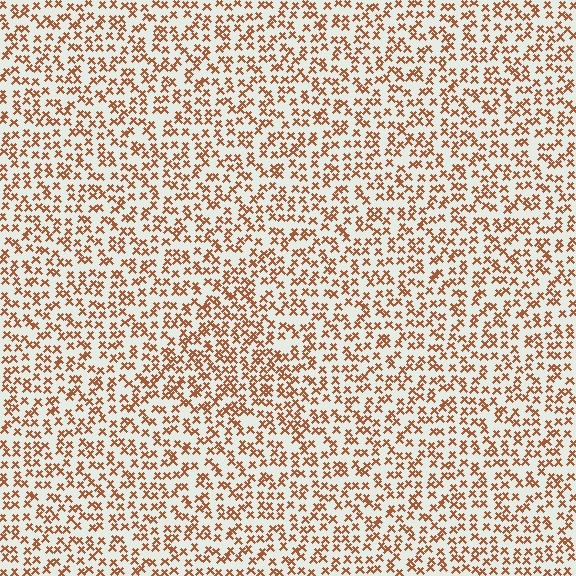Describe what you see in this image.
The image contains small brown elements arranged at two different densities. A triangle-shaped region is visible where the elements are more densely packed than the surrounding area.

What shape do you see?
I see a triangle.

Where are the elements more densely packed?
The elements are more densely packed inside the triangle boundary.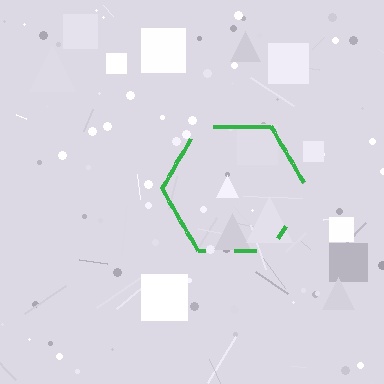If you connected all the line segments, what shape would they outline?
They would outline a hexagon.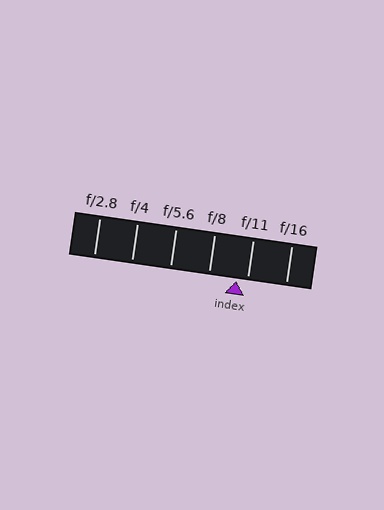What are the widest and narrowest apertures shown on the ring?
The widest aperture shown is f/2.8 and the narrowest is f/16.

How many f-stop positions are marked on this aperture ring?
There are 6 f-stop positions marked.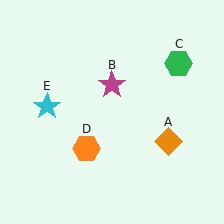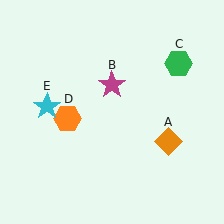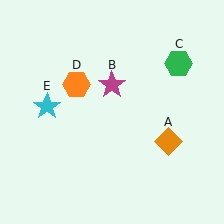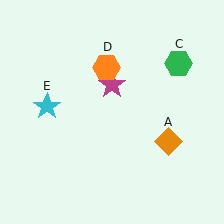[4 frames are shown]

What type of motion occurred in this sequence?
The orange hexagon (object D) rotated clockwise around the center of the scene.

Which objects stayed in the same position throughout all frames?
Orange diamond (object A) and magenta star (object B) and green hexagon (object C) and cyan star (object E) remained stationary.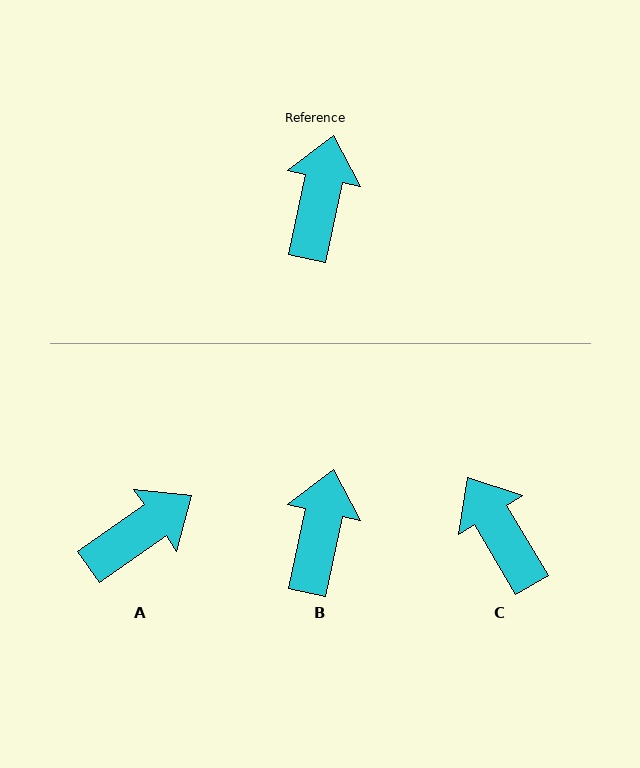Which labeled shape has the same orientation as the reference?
B.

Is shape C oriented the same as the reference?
No, it is off by about 43 degrees.